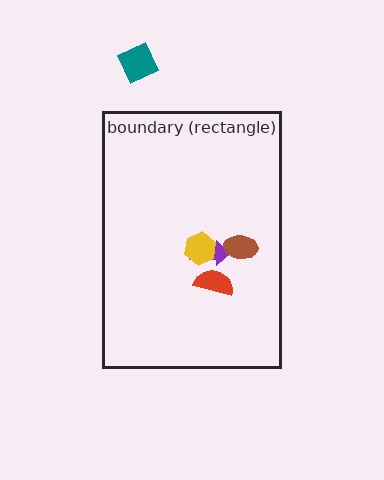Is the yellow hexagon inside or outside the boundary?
Inside.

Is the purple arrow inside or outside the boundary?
Inside.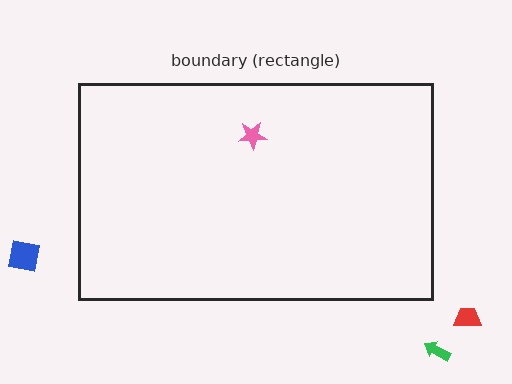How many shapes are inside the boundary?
1 inside, 3 outside.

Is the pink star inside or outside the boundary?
Inside.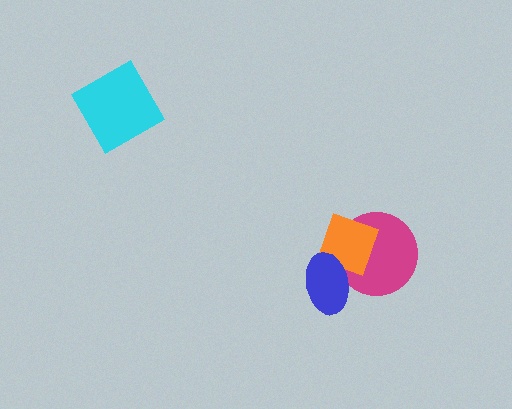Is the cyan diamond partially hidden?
No, no other shape covers it.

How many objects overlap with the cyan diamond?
0 objects overlap with the cyan diamond.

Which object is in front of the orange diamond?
The blue ellipse is in front of the orange diamond.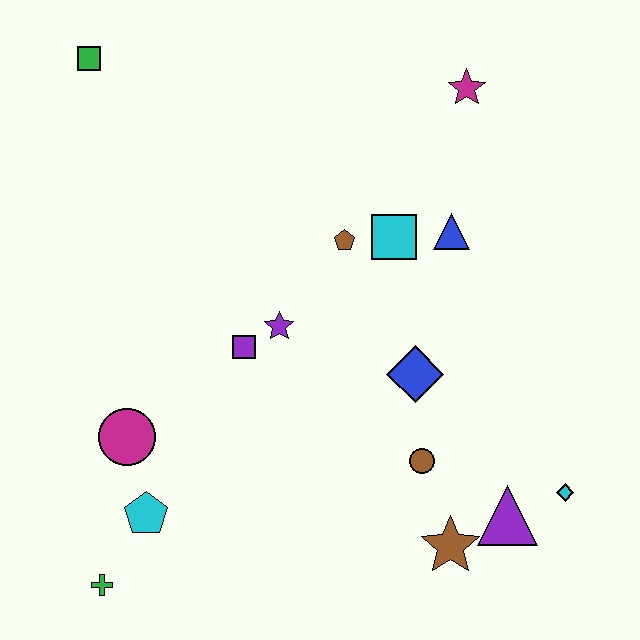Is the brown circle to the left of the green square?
No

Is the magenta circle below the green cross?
No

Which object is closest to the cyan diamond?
The purple triangle is closest to the cyan diamond.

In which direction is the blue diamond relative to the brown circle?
The blue diamond is above the brown circle.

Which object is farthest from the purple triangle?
The green square is farthest from the purple triangle.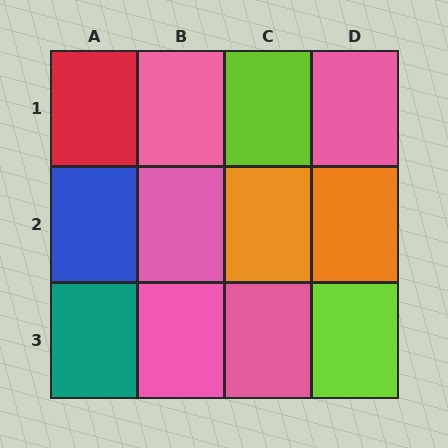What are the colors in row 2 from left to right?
Blue, pink, orange, orange.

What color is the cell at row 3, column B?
Pink.